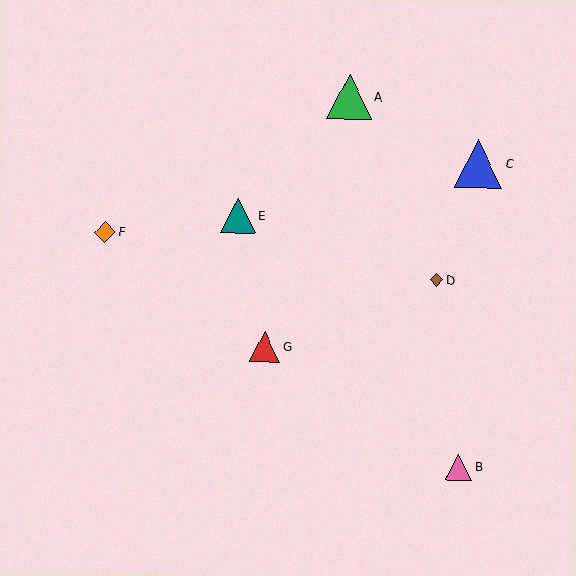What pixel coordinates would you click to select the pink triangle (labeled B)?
Click at (459, 467) to select the pink triangle B.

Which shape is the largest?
The blue triangle (labeled C) is the largest.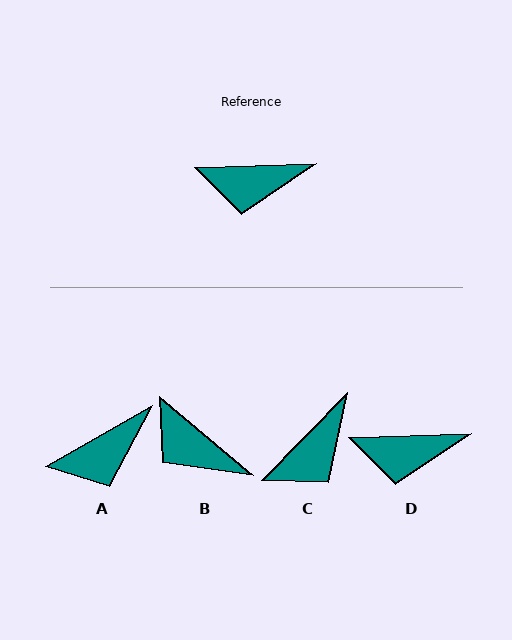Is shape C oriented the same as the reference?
No, it is off by about 44 degrees.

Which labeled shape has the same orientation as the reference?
D.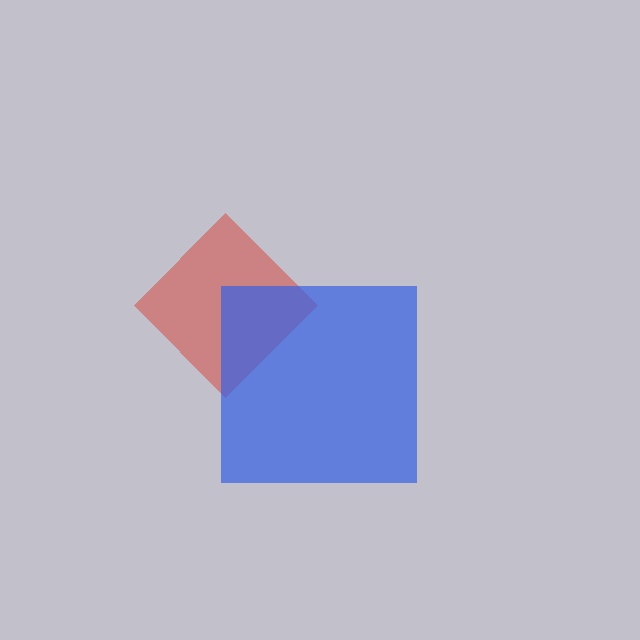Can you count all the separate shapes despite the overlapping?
Yes, there are 2 separate shapes.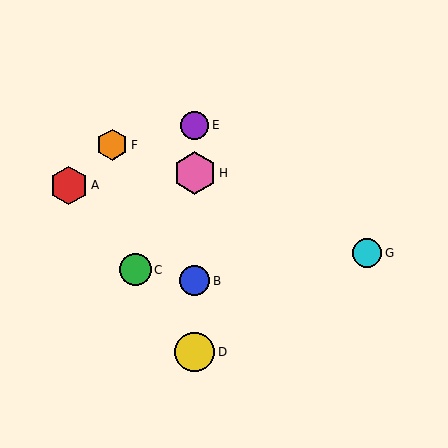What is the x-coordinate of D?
Object D is at x≈195.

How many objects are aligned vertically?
4 objects (B, D, E, H) are aligned vertically.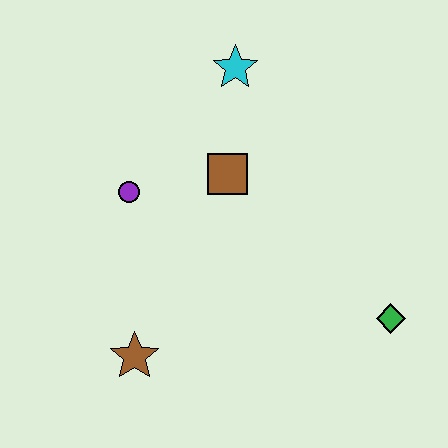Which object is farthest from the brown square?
The green diamond is farthest from the brown square.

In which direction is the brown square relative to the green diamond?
The brown square is to the left of the green diamond.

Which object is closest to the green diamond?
The brown square is closest to the green diamond.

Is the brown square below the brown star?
No